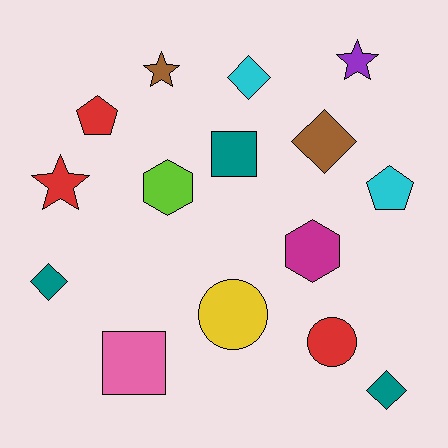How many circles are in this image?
There are 2 circles.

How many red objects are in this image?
There are 3 red objects.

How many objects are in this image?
There are 15 objects.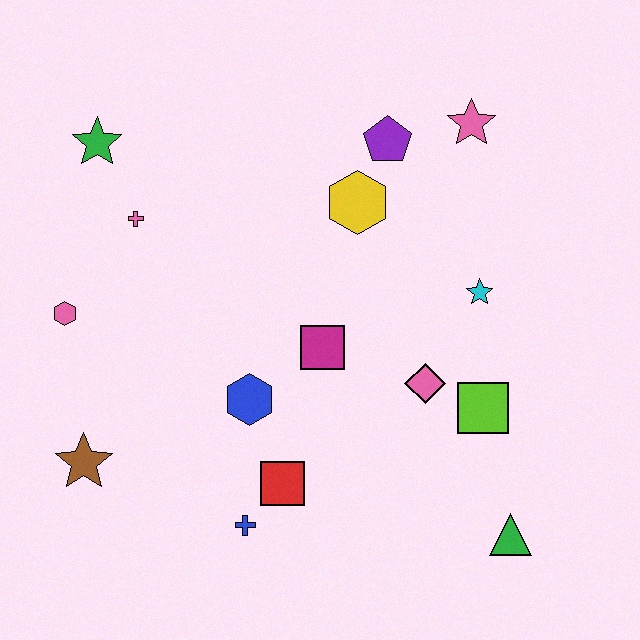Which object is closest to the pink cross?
The green star is closest to the pink cross.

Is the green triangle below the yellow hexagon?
Yes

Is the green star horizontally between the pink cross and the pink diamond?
No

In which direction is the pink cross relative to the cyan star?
The pink cross is to the left of the cyan star.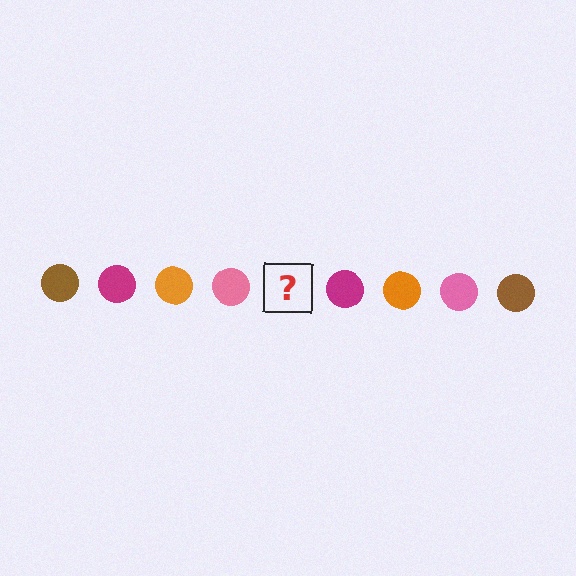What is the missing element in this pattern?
The missing element is a brown circle.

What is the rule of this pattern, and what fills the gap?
The rule is that the pattern cycles through brown, magenta, orange, pink circles. The gap should be filled with a brown circle.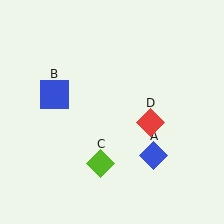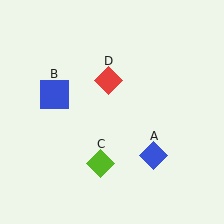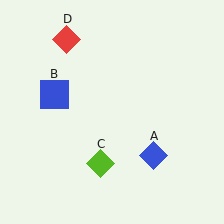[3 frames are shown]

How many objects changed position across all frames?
1 object changed position: red diamond (object D).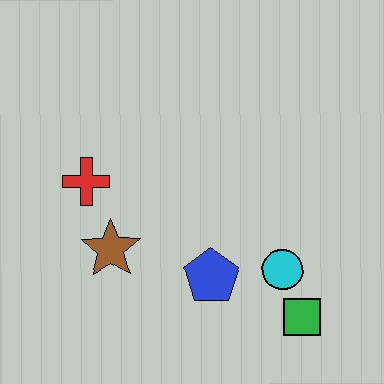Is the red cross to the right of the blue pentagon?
No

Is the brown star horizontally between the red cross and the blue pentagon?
Yes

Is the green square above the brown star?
No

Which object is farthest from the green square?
The red cross is farthest from the green square.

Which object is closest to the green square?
The cyan circle is closest to the green square.